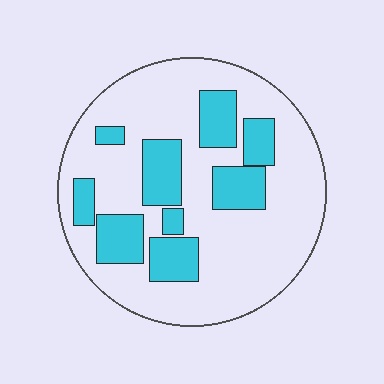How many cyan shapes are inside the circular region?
9.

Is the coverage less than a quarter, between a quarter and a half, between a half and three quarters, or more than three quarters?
Between a quarter and a half.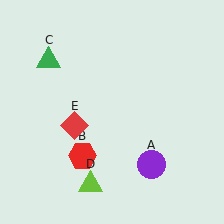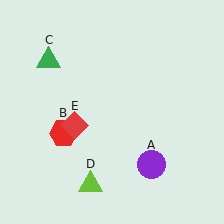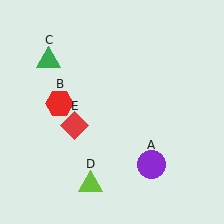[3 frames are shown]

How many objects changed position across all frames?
1 object changed position: red hexagon (object B).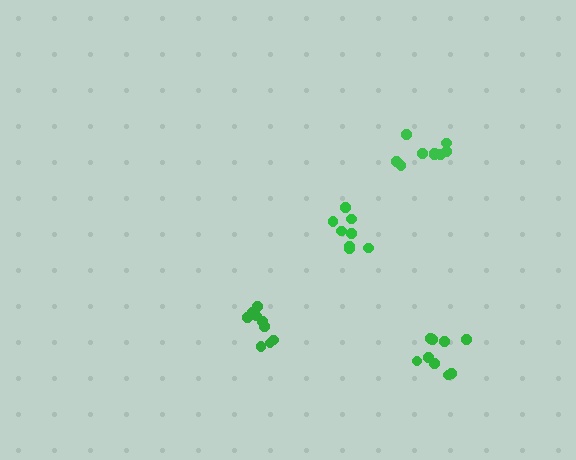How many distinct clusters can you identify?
There are 4 distinct clusters.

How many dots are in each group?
Group 1: 9 dots, Group 2: 8 dots, Group 3: 9 dots, Group 4: 9 dots (35 total).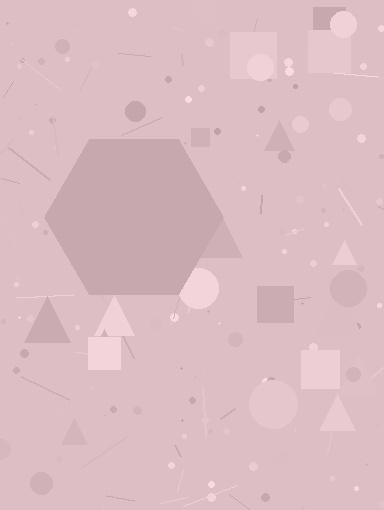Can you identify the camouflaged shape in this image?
The camouflaged shape is a hexagon.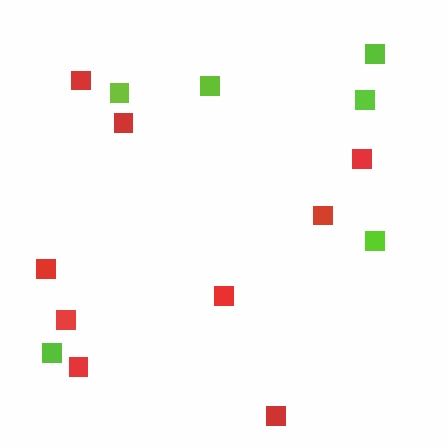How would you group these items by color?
There are 2 groups: one group of lime squares (6) and one group of red squares (9).